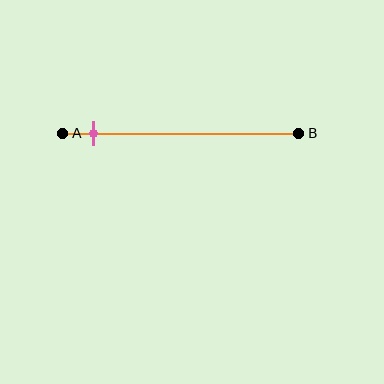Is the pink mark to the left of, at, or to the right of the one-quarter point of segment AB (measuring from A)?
The pink mark is to the left of the one-quarter point of segment AB.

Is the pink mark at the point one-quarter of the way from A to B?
No, the mark is at about 15% from A, not at the 25% one-quarter point.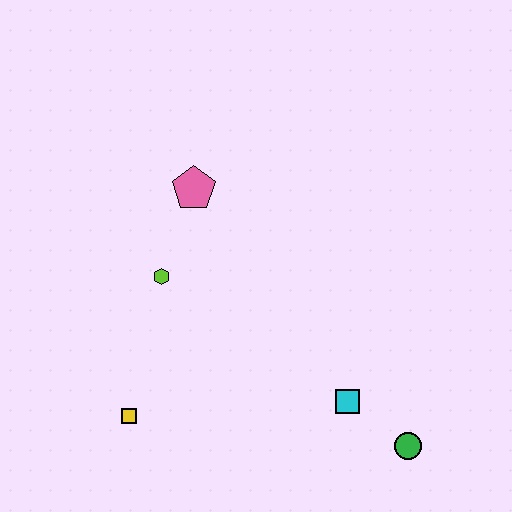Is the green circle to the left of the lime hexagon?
No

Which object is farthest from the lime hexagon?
The green circle is farthest from the lime hexagon.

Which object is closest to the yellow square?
The lime hexagon is closest to the yellow square.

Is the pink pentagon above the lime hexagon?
Yes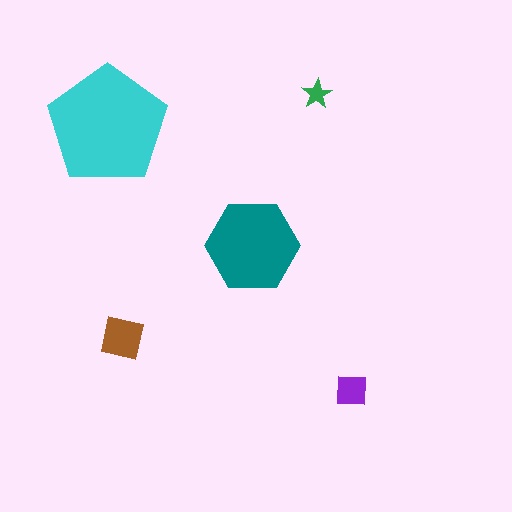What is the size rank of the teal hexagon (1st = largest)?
2nd.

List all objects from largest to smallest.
The cyan pentagon, the teal hexagon, the brown square, the purple square, the green star.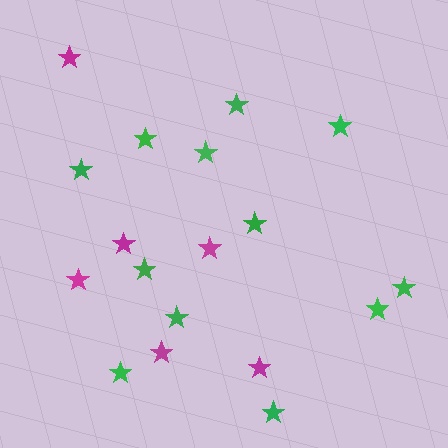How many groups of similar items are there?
There are 2 groups: one group of green stars (12) and one group of magenta stars (6).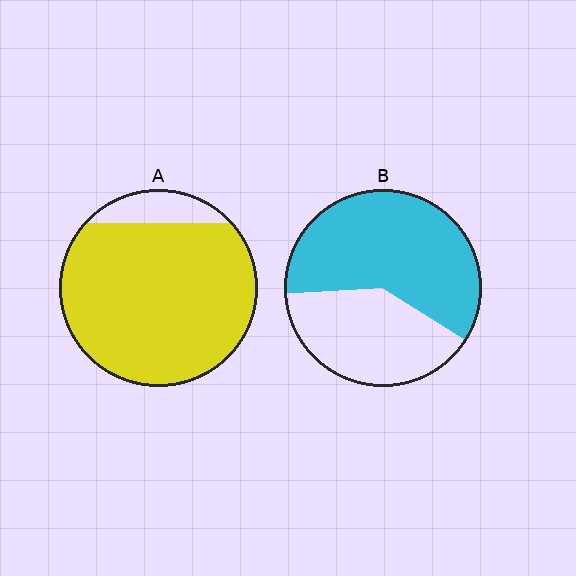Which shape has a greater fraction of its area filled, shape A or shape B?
Shape A.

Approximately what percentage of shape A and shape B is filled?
A is approximately 90% and B is approximately 60%.